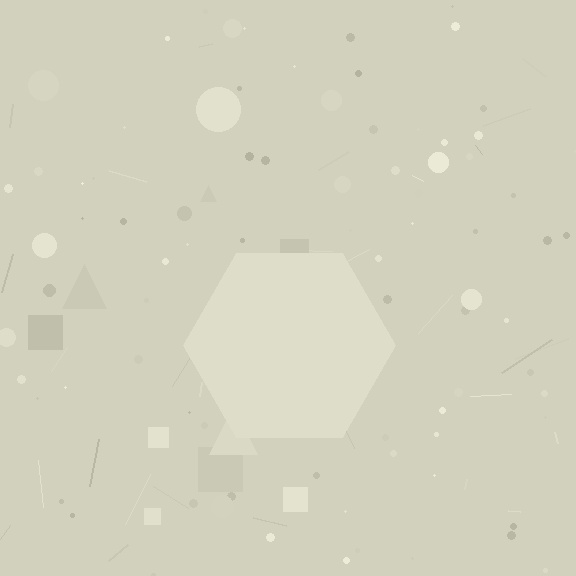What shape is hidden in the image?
A hexagon is hidden in the image.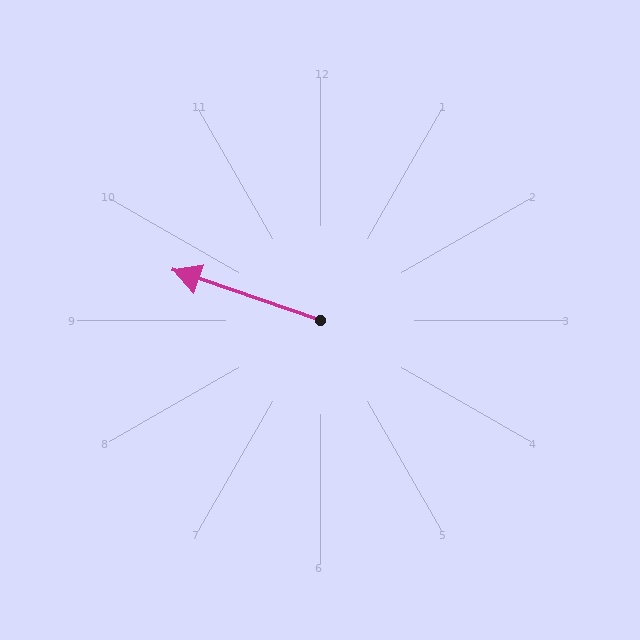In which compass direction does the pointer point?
West.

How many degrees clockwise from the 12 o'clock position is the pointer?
Approximately 289 degrees.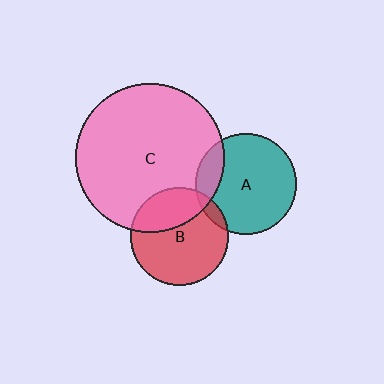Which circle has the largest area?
Circle C (pink).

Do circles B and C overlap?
Yes.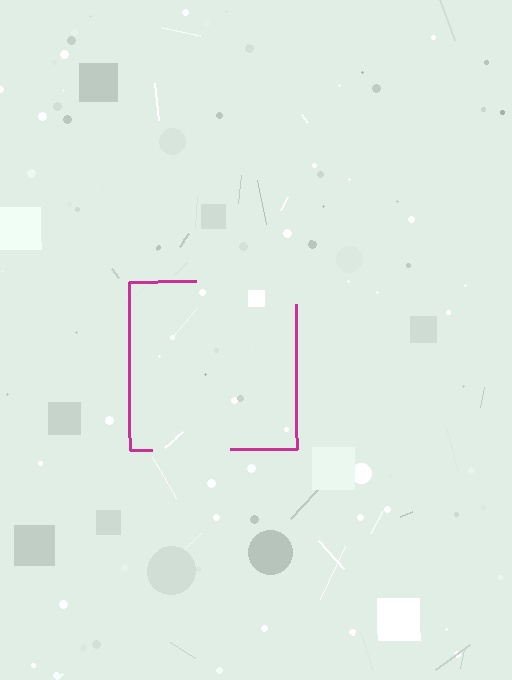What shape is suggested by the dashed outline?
The dashed outline suggests a square.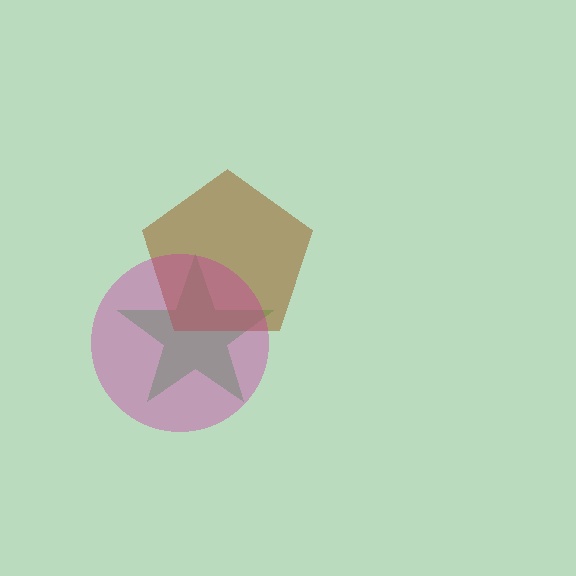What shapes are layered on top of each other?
The layered shapes are: a green star, a brown pentagon, a magenta circle.